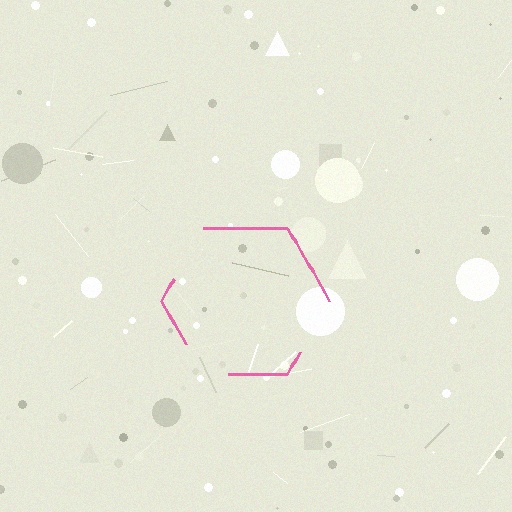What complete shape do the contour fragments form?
The contour fragments form a hexagon.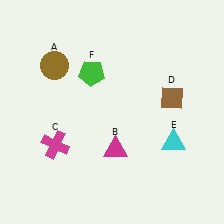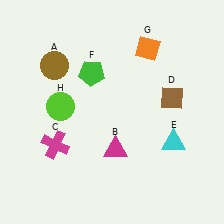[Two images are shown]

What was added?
An orange diamond (G), a lime circle (H) were added in Image 2.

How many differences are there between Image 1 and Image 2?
There are 2 differences between the two images.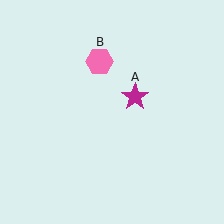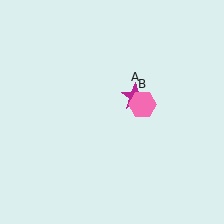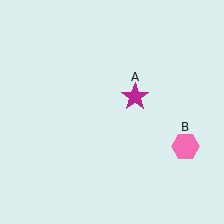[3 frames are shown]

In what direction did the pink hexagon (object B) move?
The pink hexagon (object B) moved down and to the right.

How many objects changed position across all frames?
1 object changed position: pink hexagon (object B).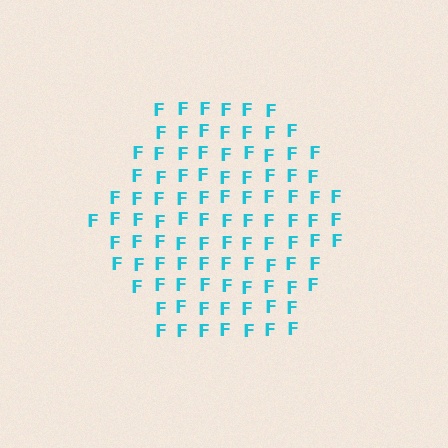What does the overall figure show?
The overall figure shows a hexagon.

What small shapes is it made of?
It is made of small letter F's.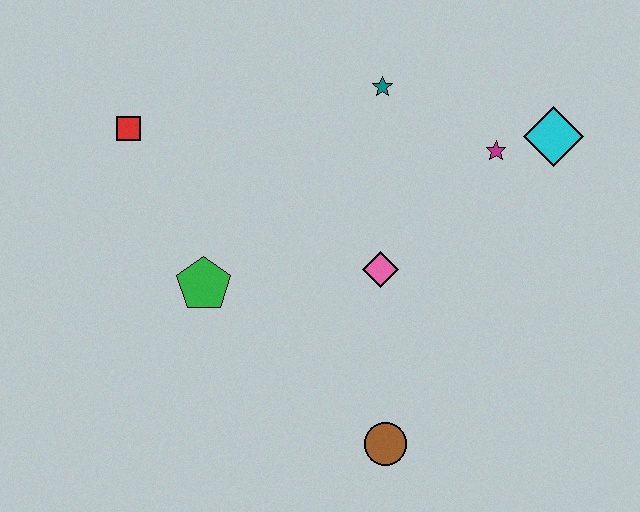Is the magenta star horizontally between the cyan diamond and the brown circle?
Yes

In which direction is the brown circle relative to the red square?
The brown circle is below the red square.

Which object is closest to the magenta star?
The cyan diamond is closest to the magenta star.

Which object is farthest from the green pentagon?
The cyan diamond is farthest from the green pentagon.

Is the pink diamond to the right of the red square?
Yes